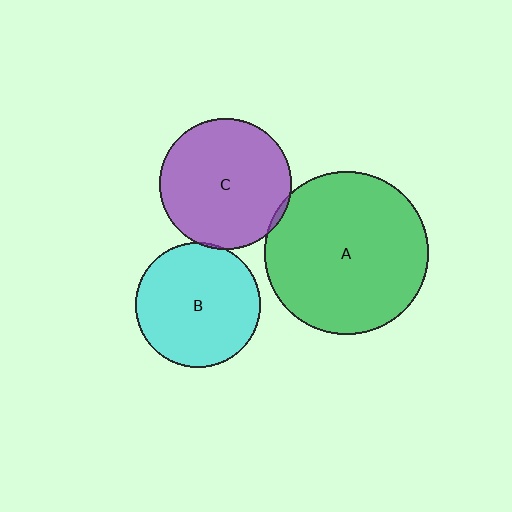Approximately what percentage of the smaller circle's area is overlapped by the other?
Approximately 5%.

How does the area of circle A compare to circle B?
Approximately 1.7 times.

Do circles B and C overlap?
Yes.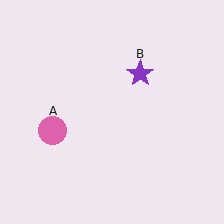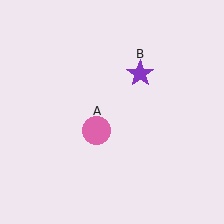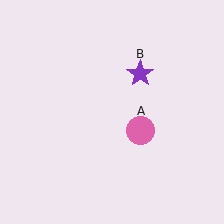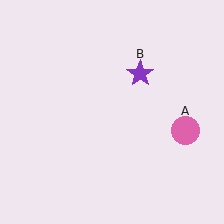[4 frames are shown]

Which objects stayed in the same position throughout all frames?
Purple star (object B) remained stationary.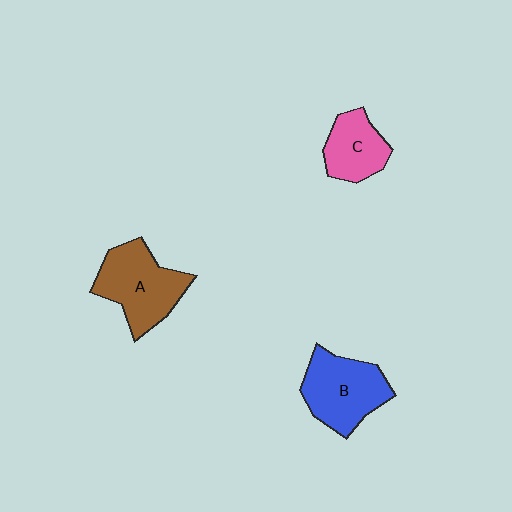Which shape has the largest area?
Shape A (brown).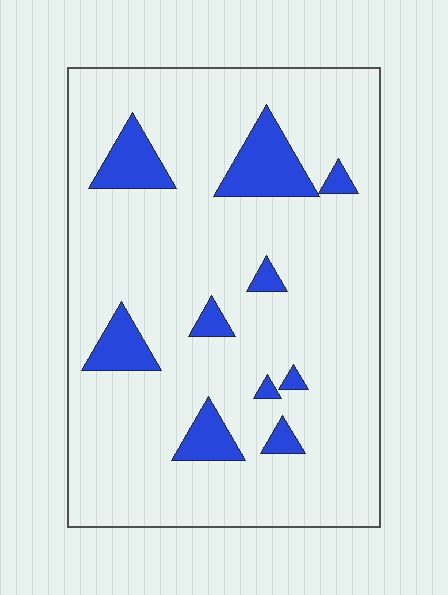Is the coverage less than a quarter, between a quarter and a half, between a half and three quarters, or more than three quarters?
Less than a quarter.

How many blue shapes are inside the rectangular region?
10.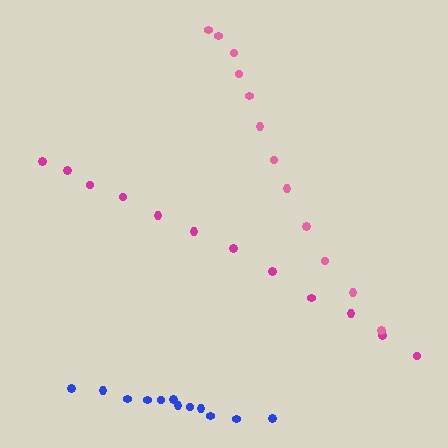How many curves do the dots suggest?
There are 3 distinct paths.